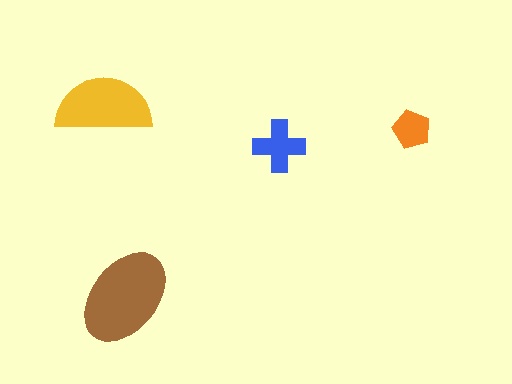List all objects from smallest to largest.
The orange pentagon, the blue cross, the yellow semicircle, the brown ellipse.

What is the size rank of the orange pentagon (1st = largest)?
4th.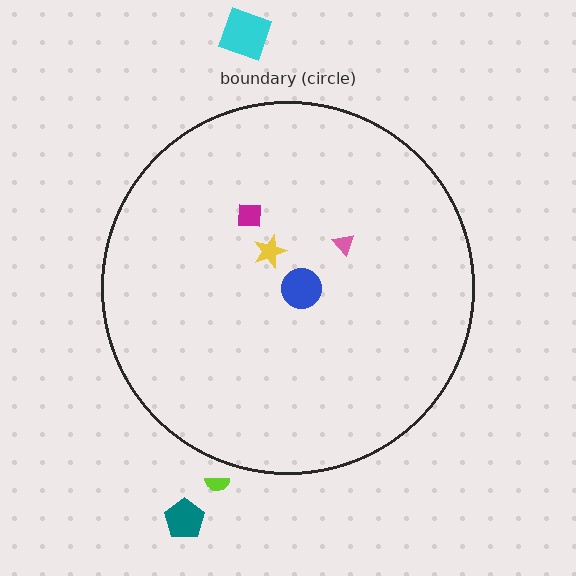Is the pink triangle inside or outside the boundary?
Inside.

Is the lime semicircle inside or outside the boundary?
Outside.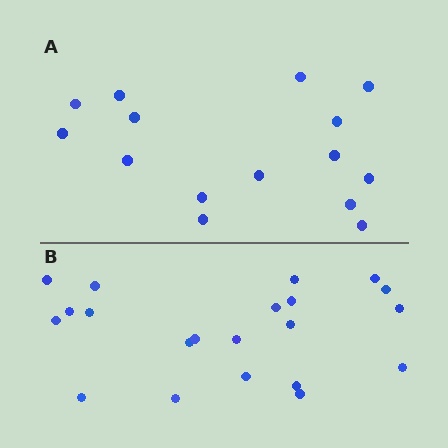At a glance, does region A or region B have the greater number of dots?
Region B (the bottom region) has more dots.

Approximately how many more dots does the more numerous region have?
Region B has about 6 more dots than region A.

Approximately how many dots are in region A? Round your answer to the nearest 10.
About 20 dots. (The exact count is 15, which rounds to 20.)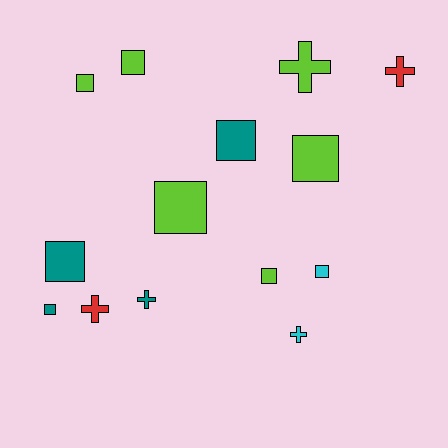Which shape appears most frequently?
Square, with 9 objects.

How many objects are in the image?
There are 14 objects.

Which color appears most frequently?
Lime, with 6 objects.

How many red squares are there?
There are no red squares.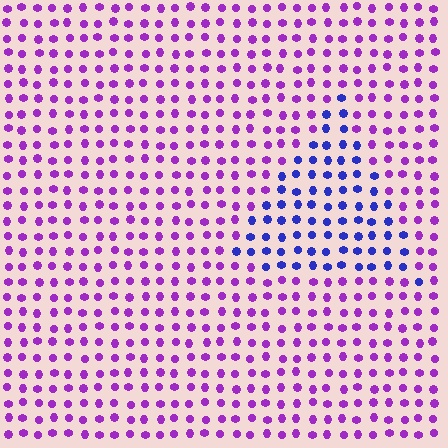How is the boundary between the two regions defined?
The boundary is defined purely by a slight shift in hue (about 48 degrees). Spacing, size, and orientation are identical on both sides.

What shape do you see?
I see a triangle.